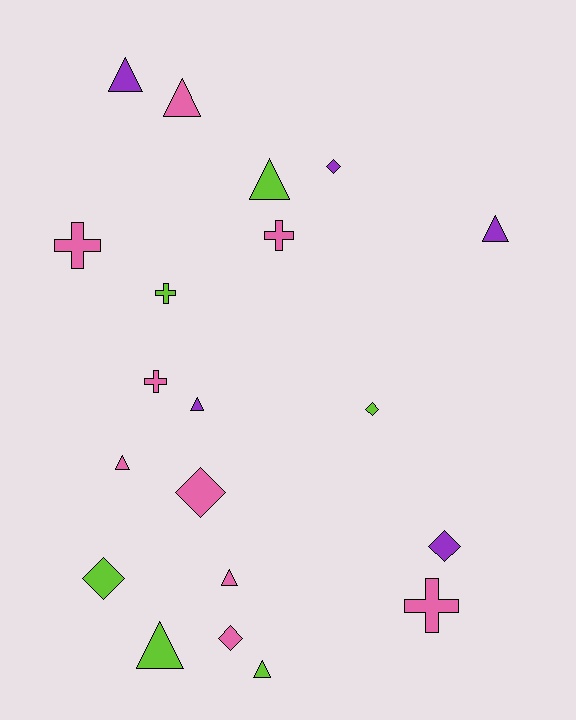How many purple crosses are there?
There are no purple crosses.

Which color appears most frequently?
Pink, with 9 objects.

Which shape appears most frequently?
Triangle, with 9 objects.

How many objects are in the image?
There are 20 objects.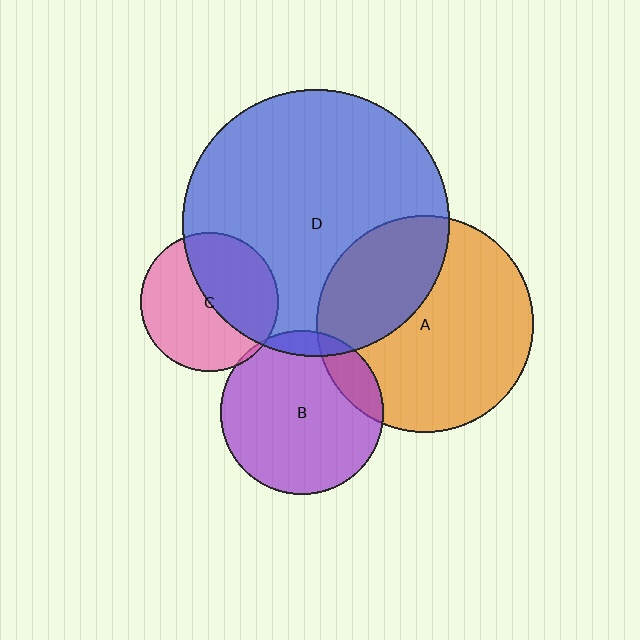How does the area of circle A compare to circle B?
Approximately 1.8 times.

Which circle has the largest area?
Circle D (blue).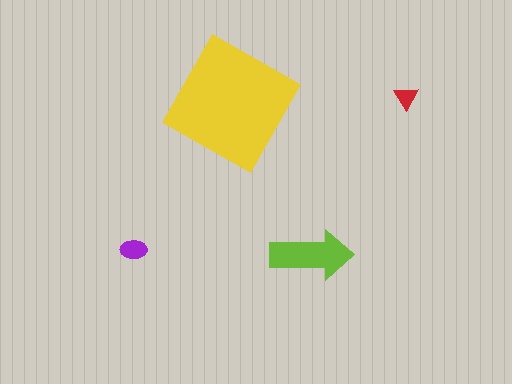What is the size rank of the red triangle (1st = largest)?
4th.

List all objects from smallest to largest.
The red triangle, the purple ellipse, the lime arrow, the yellow square.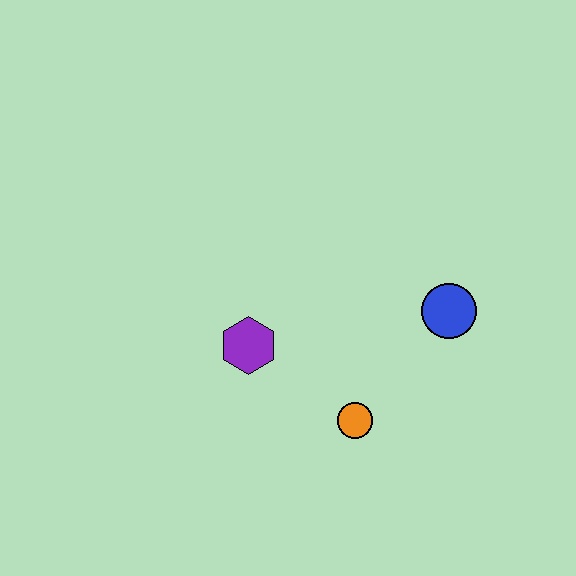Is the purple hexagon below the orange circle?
No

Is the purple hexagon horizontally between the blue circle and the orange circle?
No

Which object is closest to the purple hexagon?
The orange circle is closest to the purple hexagon.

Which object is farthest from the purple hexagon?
The blue circle is farthest from the purple hexagon.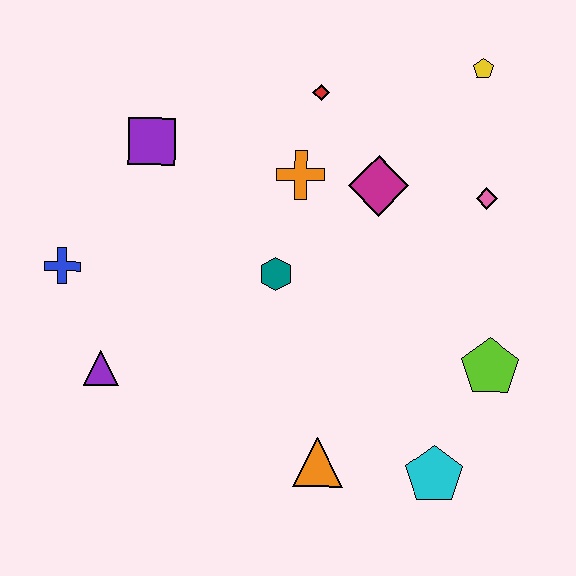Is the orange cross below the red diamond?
Yes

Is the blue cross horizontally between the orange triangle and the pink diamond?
No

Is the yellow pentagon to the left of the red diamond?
No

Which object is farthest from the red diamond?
The cyan pentagon is farthest from the red diamond.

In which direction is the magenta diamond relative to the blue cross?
The magenta diamond is to the right of the blue cross.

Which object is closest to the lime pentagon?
The cyan pentagon is closest to the lime pentagon.